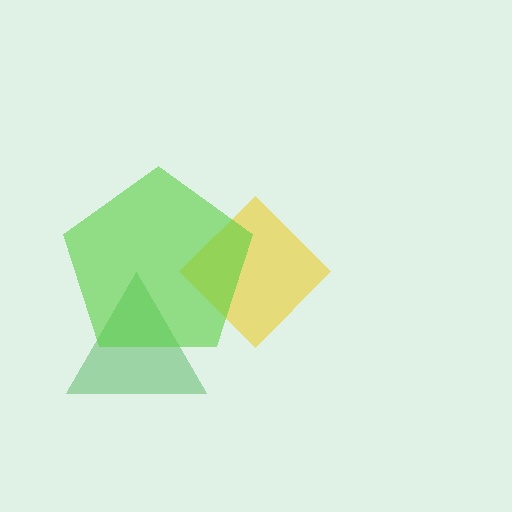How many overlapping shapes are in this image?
There are 3 overlapping shapes in the image.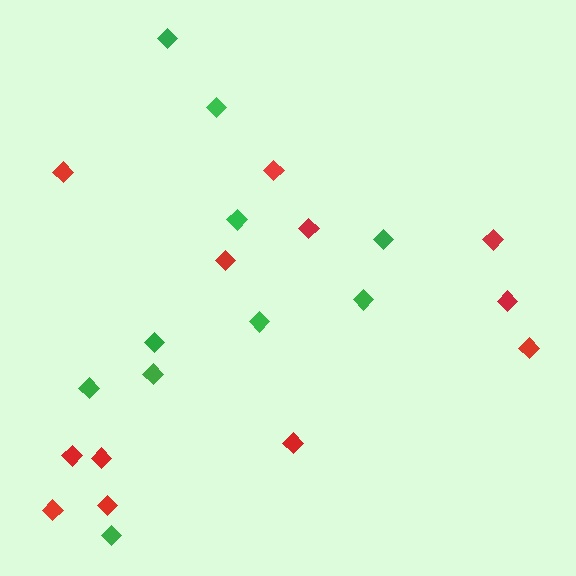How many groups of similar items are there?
There are 2 groups: one group of red diamonds (12) and one group of green diamonds (10).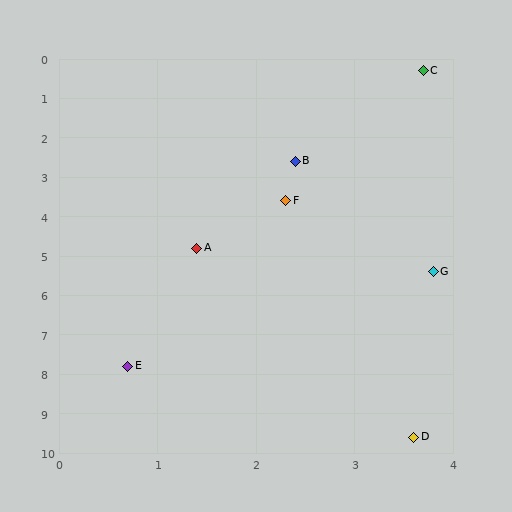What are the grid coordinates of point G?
Point G is at approximately (3.8, 5.4).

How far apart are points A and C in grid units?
Points A and C are about 5.1 grid units apart.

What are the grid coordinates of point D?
Point D is at approximately (3.6, 9.6).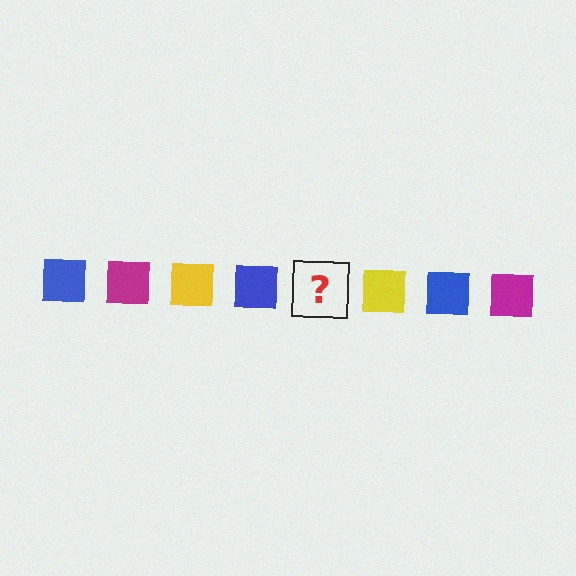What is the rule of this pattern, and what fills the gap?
The rule is that the pattern cycles through blue, magenta, yellow squares. The gap should be filled with a magenta square.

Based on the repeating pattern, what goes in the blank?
The blank should be a magenta square.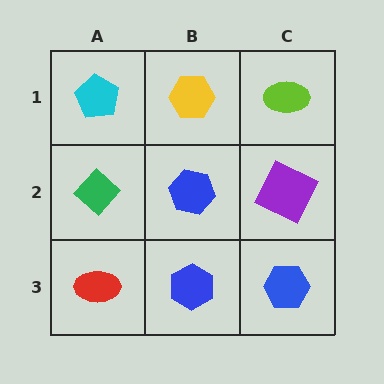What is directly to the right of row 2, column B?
A purple square.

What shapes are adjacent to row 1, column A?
A green diamond (row 2, column A), a yellow hexagon (row 1, column B).